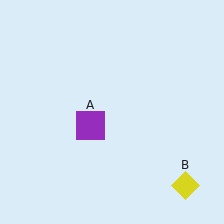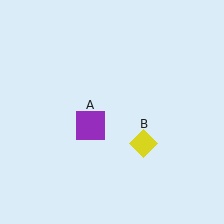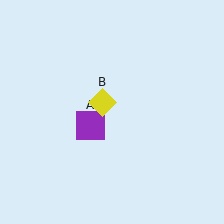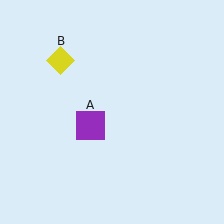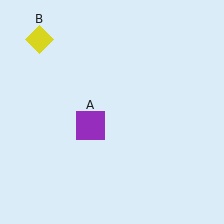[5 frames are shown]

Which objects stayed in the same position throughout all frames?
Purple square (object A) remained stationary.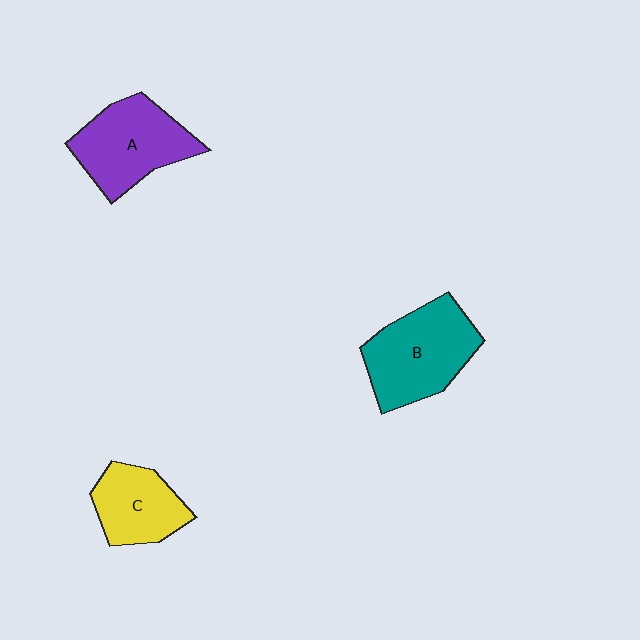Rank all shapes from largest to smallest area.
From largest to smallest: B (teal), A (purple), C (yellow).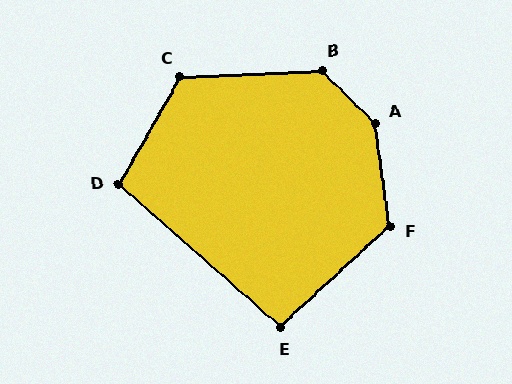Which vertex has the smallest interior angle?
E, at approximately 96 degrees.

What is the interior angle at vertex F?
Approximately 125 degrees (obtuse).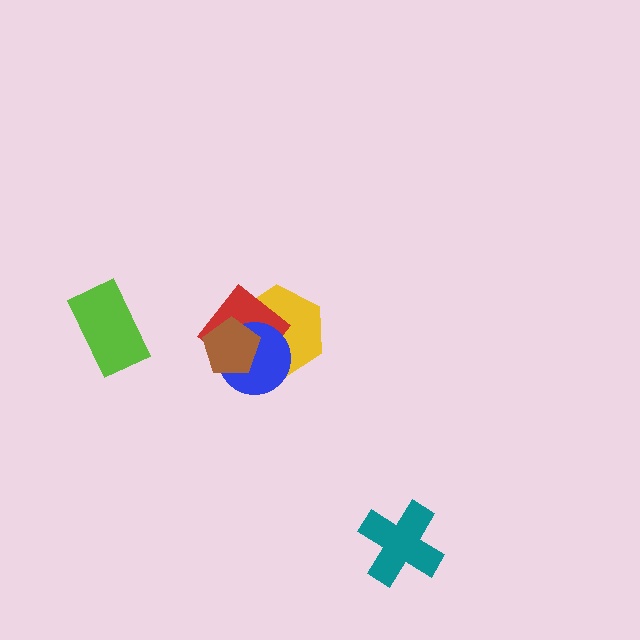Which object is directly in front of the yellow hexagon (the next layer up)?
The red diamond is directly in front of the yellow hexagon.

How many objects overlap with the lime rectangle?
0 objects overlap with the lime rectangle.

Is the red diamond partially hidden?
Yes, it is partially covered by another shape.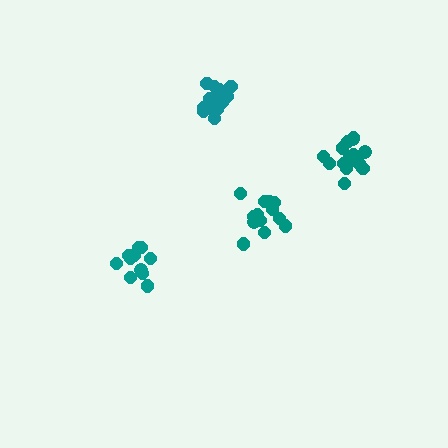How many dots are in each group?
Group 1: 12 dots, Group 2: 16 dots, Group 3: 15 dots, Group 4: 14 dots (57 total).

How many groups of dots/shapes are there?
There are 4 groups.